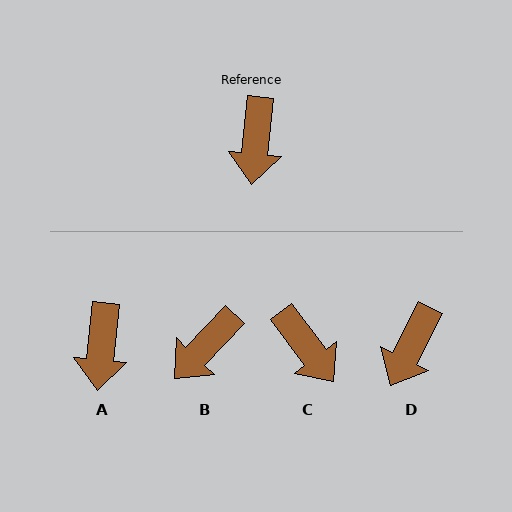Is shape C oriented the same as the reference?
No, it is off by about 43 degrees.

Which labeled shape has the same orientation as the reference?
A.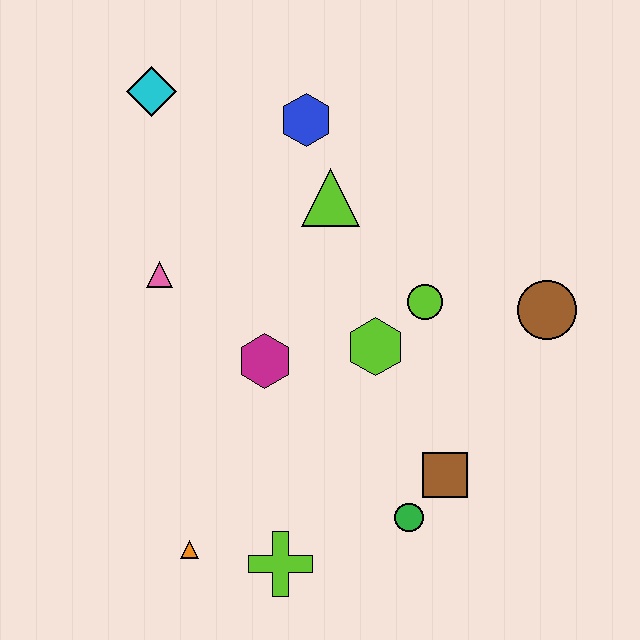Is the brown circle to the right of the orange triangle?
Yes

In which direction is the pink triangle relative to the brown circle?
The pink triangle is to the left of the brown circle.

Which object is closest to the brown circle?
The lime circle is closest to the brown circle.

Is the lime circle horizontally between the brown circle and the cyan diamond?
Yes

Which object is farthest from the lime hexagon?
The cyan diamond is farthest from the lime hexagon.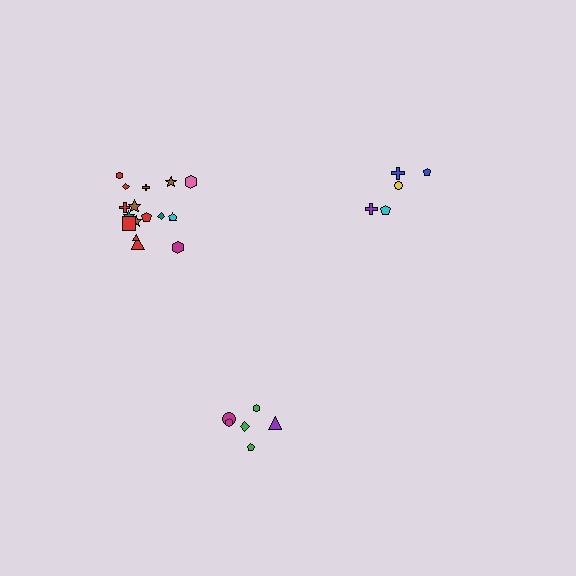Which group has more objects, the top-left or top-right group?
The top-left group.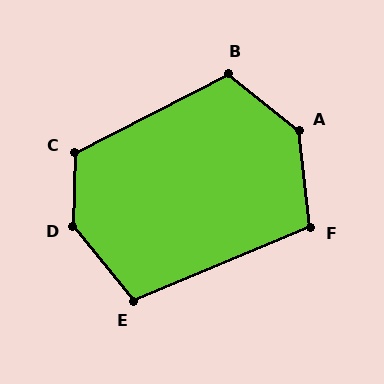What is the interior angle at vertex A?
Approximately 135 degrees (obtuse).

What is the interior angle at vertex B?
Approximately 114 degrees (obtuse).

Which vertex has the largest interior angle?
D, at approximately 140 degrees.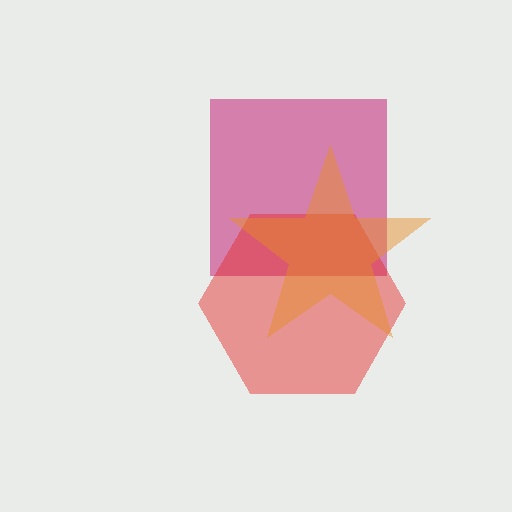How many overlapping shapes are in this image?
There are 3 overlapping shapes in the image.